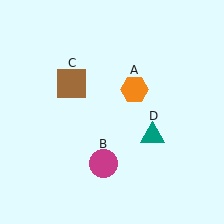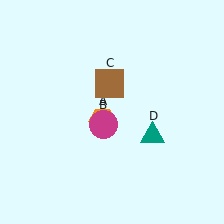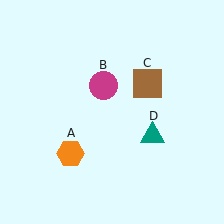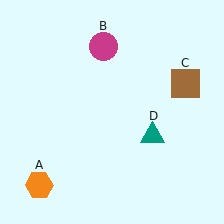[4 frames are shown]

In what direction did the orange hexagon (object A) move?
The orange hexagon (object A) moved down and to the left.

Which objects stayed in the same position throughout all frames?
Teal triangle (object D) remained stationary.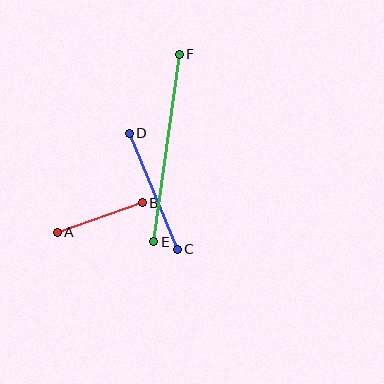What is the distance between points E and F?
The distance is approximately 189 pixels.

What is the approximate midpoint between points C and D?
The midpoint is at approximately (153, 191) pixels.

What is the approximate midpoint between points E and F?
The midpoint is at approximately (167, 148) pixels.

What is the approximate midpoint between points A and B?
The midpoint is at approximately (100, 217) pixels.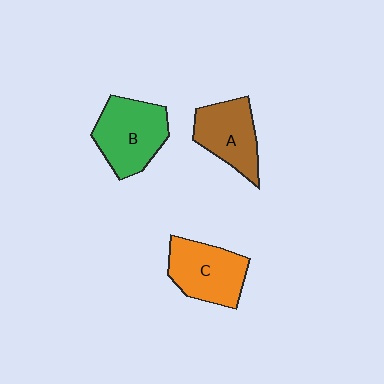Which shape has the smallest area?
Shape A (brown).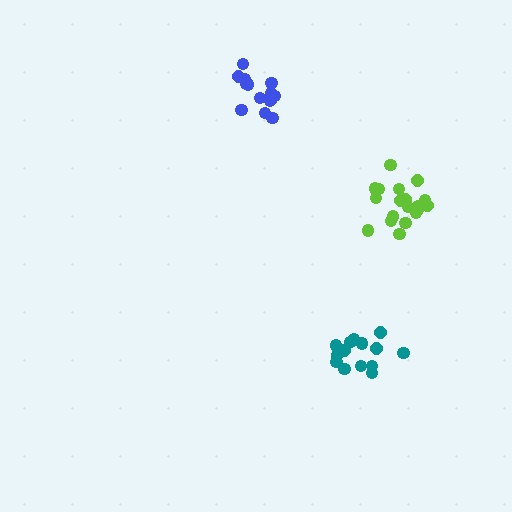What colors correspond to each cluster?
The clusters are colored: lime, blue, teal.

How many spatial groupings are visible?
There are 3 spatial groupings.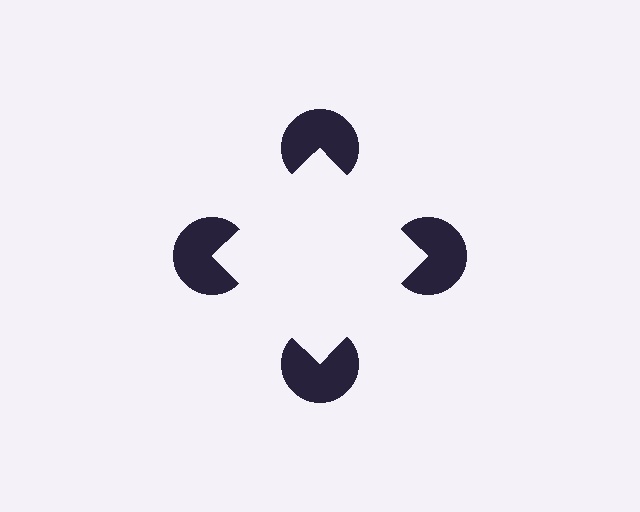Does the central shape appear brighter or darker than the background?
It typically appears slightly brighter than the background, even though no actual brightness change is drawn.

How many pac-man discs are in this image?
There are 4 — one at each vertex of the illusory square.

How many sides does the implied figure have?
4 sides.